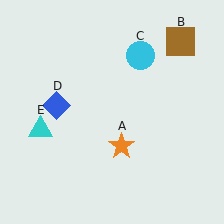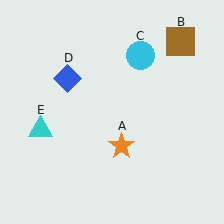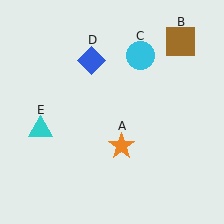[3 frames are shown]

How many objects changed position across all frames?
1 object changed position: blue diamond (object D).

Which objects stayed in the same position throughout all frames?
Orange star (object A) and brown square (object B) and cyan circle (object C) and cyan triangle (object E) remained stationary.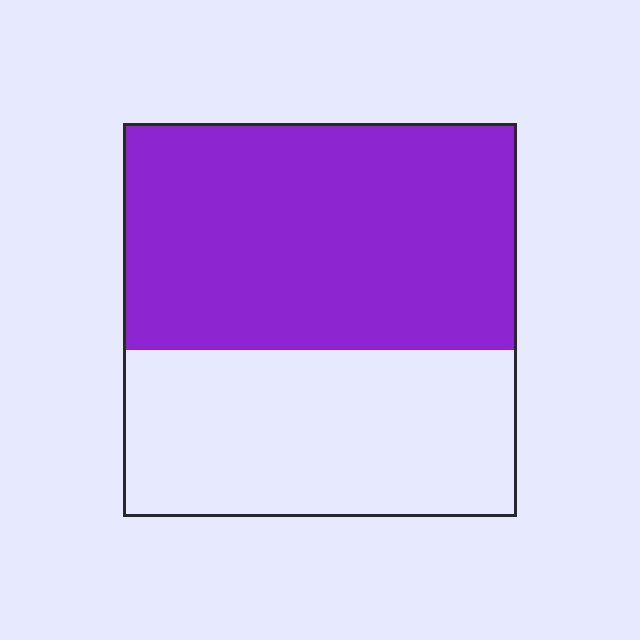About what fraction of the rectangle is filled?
About three fifths (3/5).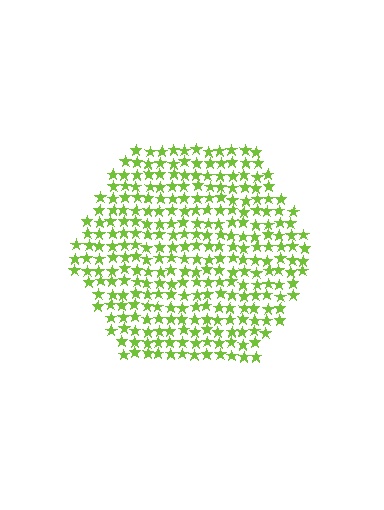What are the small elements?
The small elements are stars.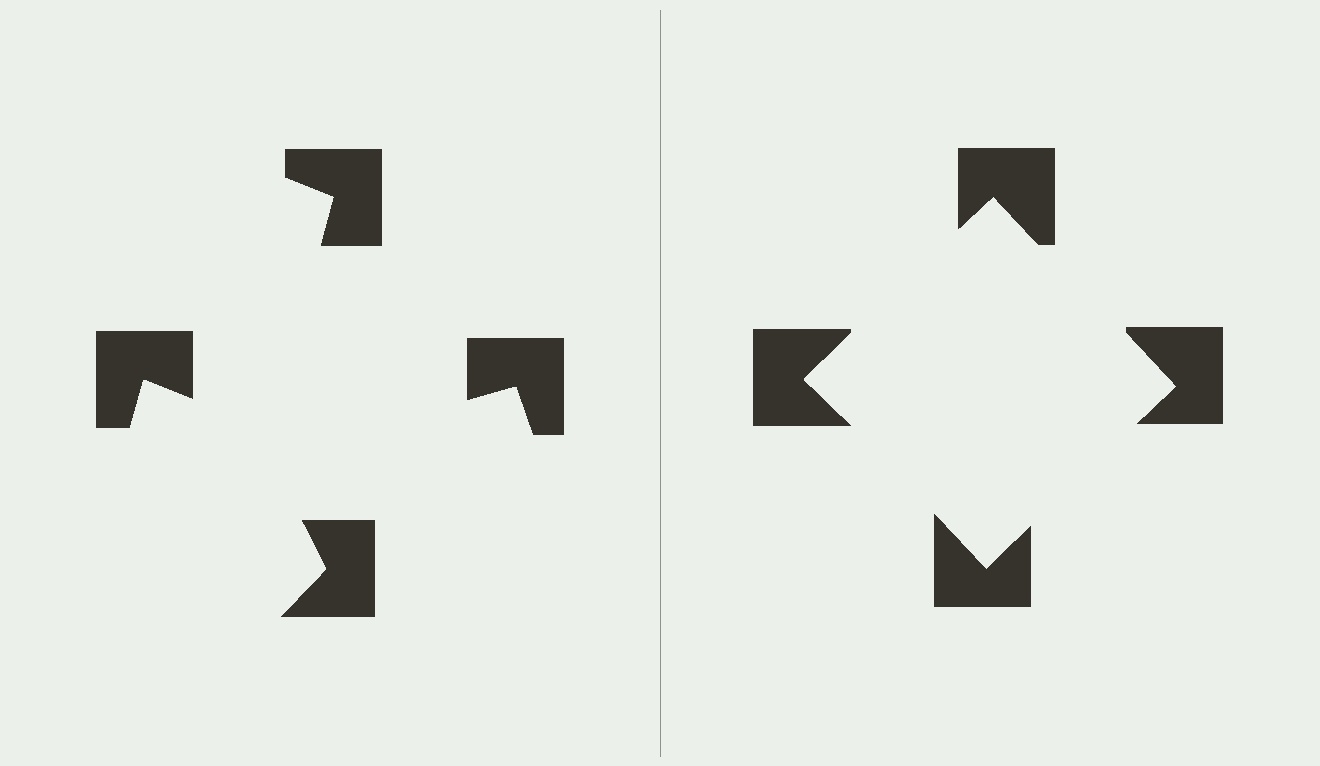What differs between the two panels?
The notched squares are positioned identically on both sides; only the wedge orientations differ. On the right they align to a square; on the left they are misaligned.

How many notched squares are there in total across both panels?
8 — 4 on each side.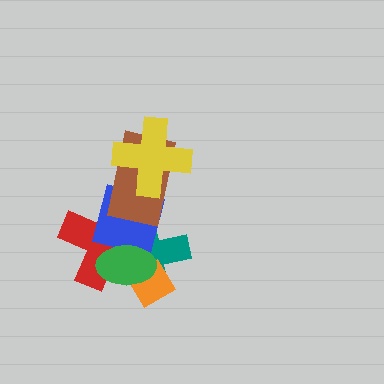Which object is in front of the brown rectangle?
The yellow cross is in front of the brown rectangle.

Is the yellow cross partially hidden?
No, no other shape covers it.